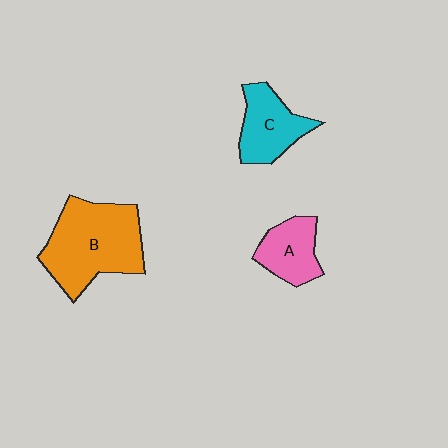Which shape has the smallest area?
Shape A (pink).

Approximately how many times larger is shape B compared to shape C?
Approximately 1.8 times.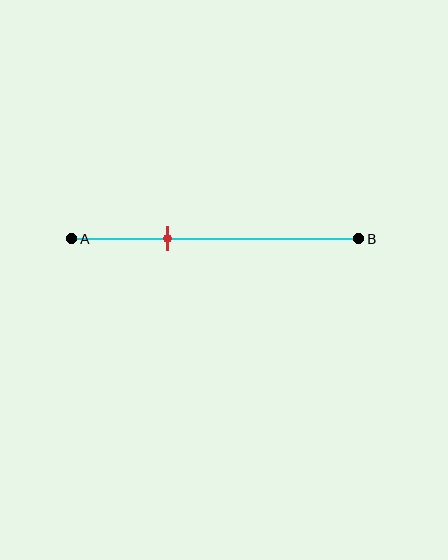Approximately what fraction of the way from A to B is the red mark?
The red mark is approximately 35% of the way from A to B.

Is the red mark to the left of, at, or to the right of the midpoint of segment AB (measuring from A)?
The red mark is to the left of the midpoint of segment AB.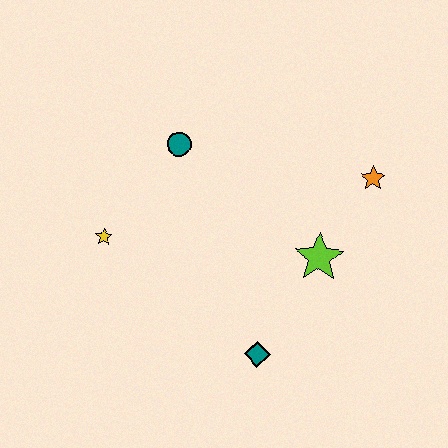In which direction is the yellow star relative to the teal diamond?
The yellow star is to the left of the teal diamond.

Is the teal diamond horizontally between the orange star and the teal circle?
Yes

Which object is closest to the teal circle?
The yellow star is closest to the teal circle.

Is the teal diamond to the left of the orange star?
Yes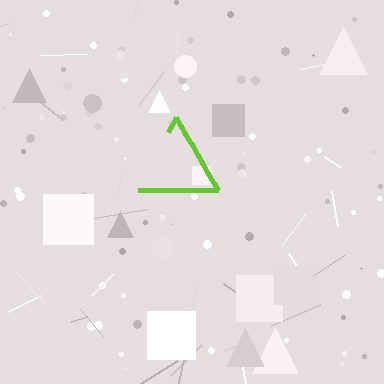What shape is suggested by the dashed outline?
The dashed outline suggests a triangle.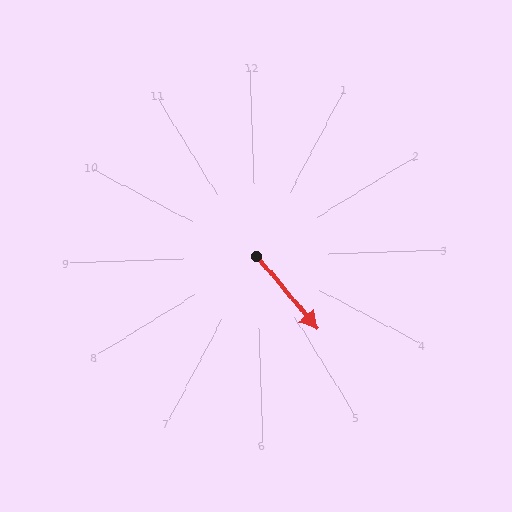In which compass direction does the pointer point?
Southeast.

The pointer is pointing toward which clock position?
Roughly 5 o'clock.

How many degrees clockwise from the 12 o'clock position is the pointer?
Approximately 142 degrees.